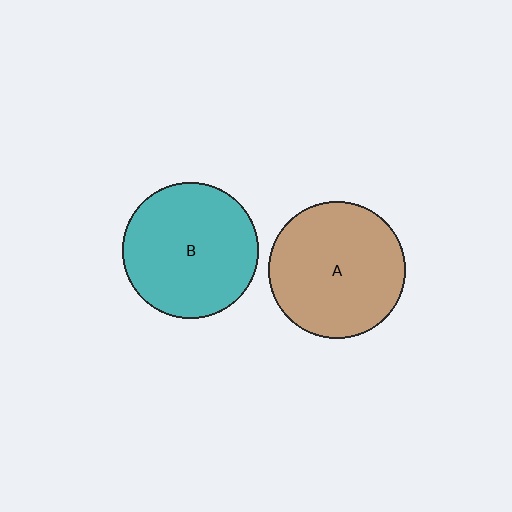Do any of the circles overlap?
No, none of the circles overlap.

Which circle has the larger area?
Circle A (brown).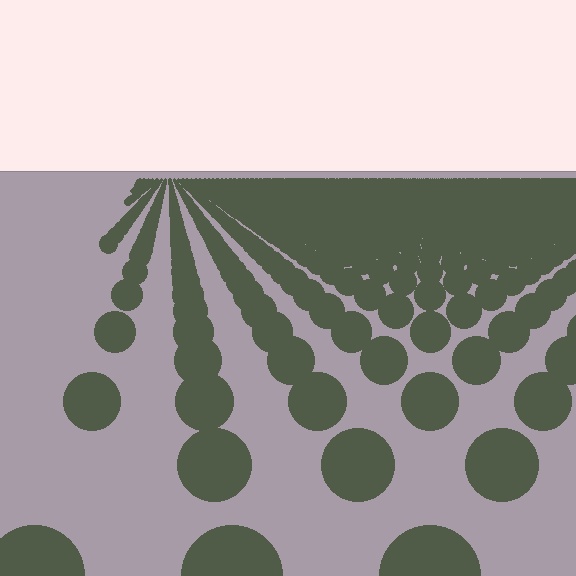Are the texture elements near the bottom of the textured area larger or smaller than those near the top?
Larger. Near the bottom, elements are closer to the viewer and appear at a bigger on-screen size.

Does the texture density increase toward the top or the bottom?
Density increases toward the top.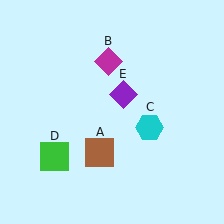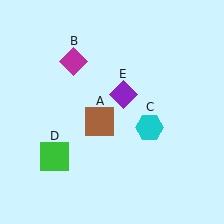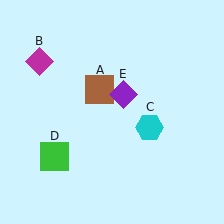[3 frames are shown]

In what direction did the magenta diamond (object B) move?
The magenta diamond (object B) moved left.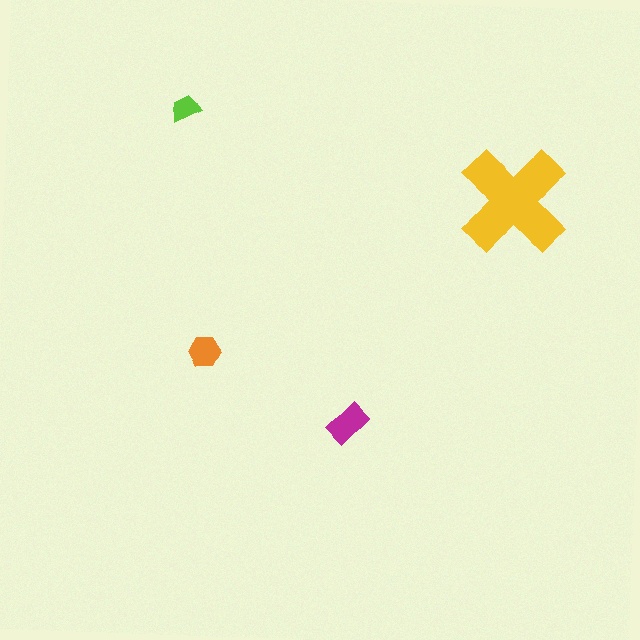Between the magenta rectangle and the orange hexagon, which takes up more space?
The magenta rectangle.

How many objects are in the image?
There are 4 objects in the image.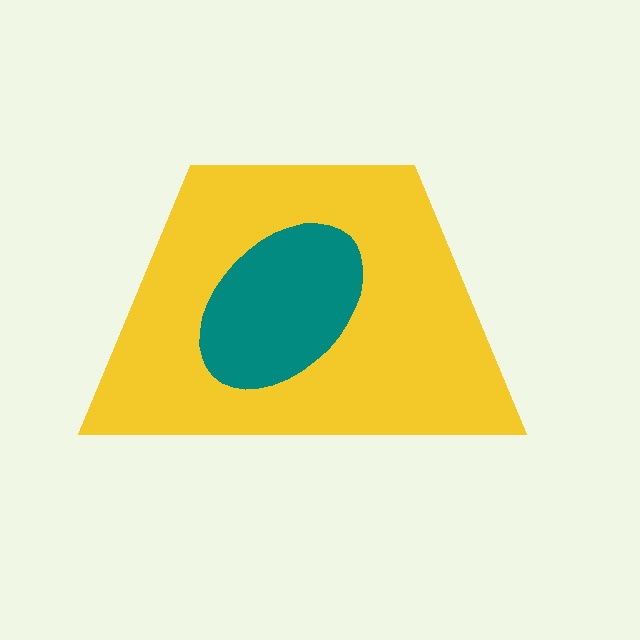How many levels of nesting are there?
2.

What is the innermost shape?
The teal ellipse.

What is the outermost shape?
The yellow trapezoid.